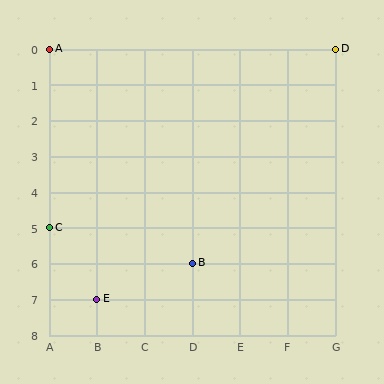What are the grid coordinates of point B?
Point B is at grid coordinates (D, 6).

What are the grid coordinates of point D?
Point D is at grid coordinates (G, 0).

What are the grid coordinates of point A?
Point A is at grid coordinates (A, 0).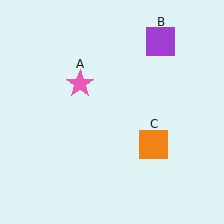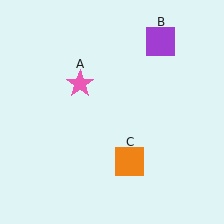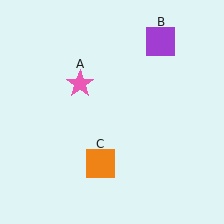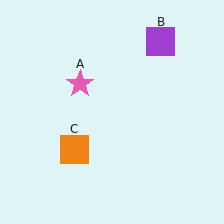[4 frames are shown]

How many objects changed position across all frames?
1 object changed position: orange square (object C).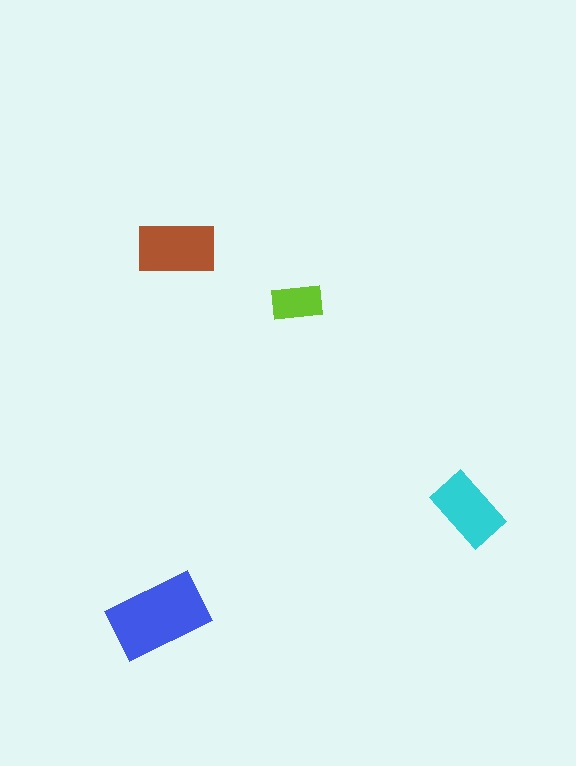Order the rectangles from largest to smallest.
the blue one, the brown one, the cyan one, the lime one.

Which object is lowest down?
The blue rectangle is bottommost.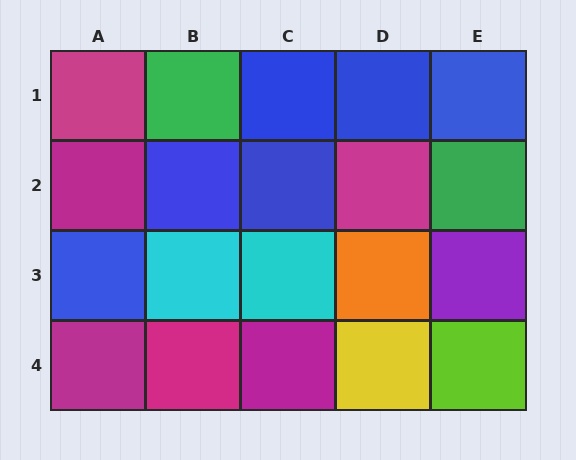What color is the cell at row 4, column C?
Magenta.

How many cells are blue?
6 cells are blue.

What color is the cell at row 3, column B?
Cyan.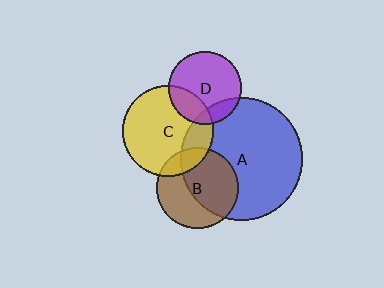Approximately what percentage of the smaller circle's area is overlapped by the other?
Approximately 25%.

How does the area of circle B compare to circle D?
Approximately 1.2 times.